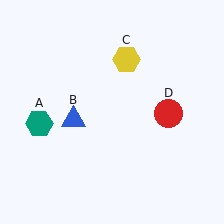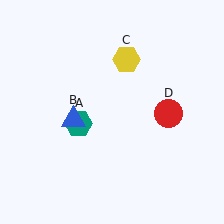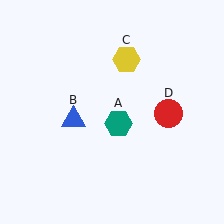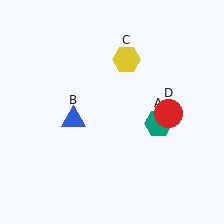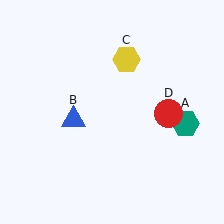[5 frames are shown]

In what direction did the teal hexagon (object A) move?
The teal hexagon (object A) moved right.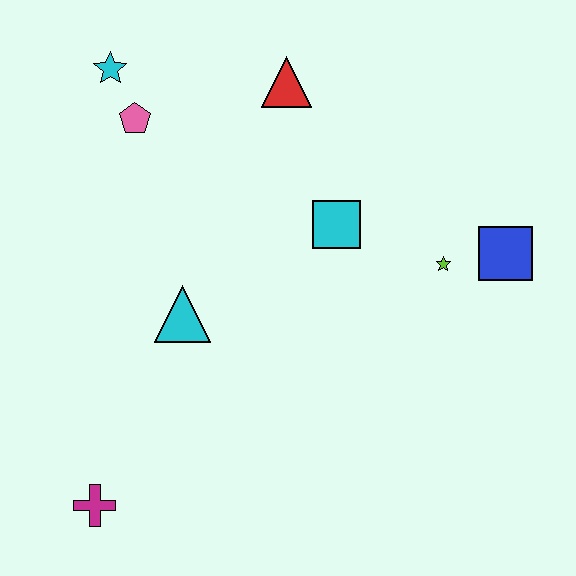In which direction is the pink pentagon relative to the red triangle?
The pink pentagon is to the left of the red triangle.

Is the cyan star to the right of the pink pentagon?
No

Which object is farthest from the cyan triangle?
The blue square is farthest from the cyan triangle.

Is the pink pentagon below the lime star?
No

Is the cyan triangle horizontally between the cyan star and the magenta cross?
No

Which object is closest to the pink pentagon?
The cyan star is closest to the pink pentagon.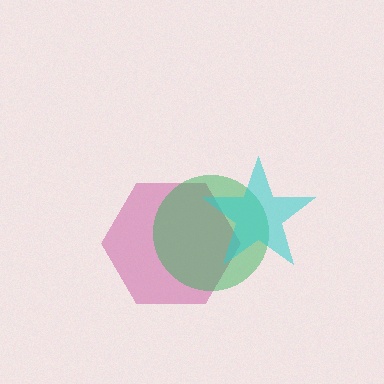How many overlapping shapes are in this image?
There are 3 overlapping shapes in the image.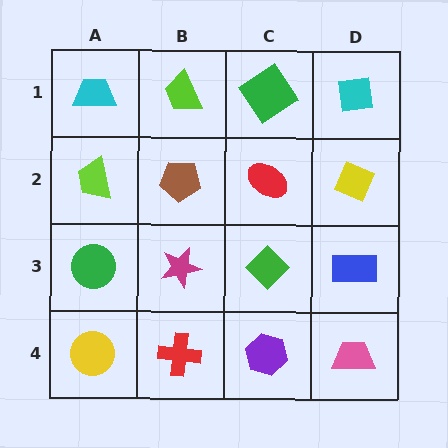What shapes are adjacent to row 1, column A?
A lime trapezoid (row 2, column A), a lime trapezoid (row 1, column B).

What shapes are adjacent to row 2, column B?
A lime trapezoid (row 1, column B), a magenta star (row 3, column B), a lime trapezoid (row 2, column A), a red ellipse (row 2, column C).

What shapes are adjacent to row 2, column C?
A green diamond (row 1, column C), a green diamond (row 3, column C), a brown pentagon (row 2, column B), a yellow diamond (row 2, column D).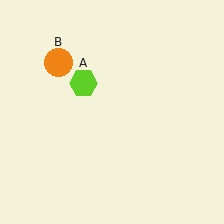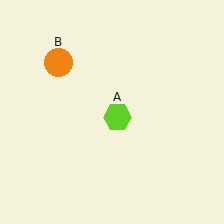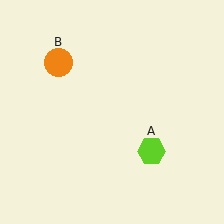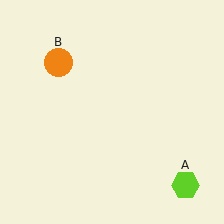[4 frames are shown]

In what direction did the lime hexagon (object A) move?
The lime hexagon (object A) moved down and to the right.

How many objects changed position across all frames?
1 object changed position: lime hexagon (object A).